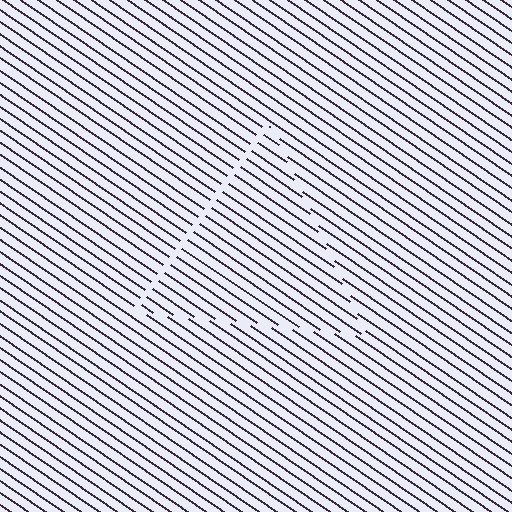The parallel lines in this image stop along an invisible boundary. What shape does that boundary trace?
An illusory triangle. The interior of the shape contains the same grating, shifted by half a period — the contour is defined by the phase discontinuity where line-ends from the inner and outer gratings abut.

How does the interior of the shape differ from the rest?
The interior of the shape contains the same grating, shifted by half a period — the contour is defined by the phase discontinuity where line-ends from the inner and outer gratings abut.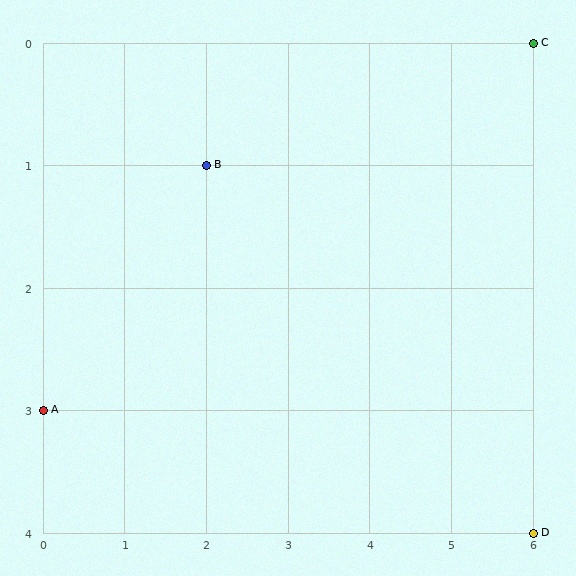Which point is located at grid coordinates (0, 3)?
Point A is at (0, 3).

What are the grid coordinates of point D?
Point D is at grid coordinates (6, 4).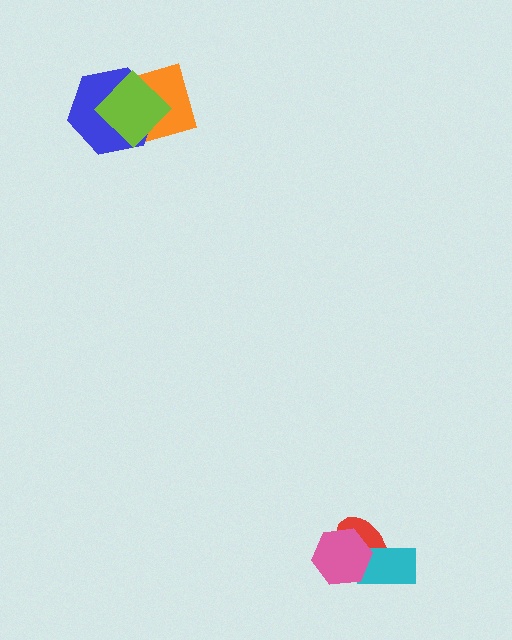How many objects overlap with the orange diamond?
2 objects overlap with the orange diamond.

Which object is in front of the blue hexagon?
The lime diamond is in front of the blue hexagon.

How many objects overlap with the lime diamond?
2 objects overlap with the lime diamond.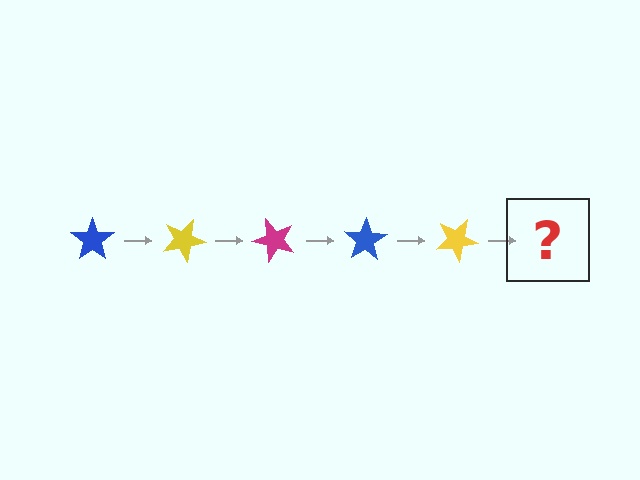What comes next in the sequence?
The next element should be a magenta star, rotated 125 degrees from the start.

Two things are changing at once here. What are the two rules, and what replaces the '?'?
The two rules are that it rotates 25 degrees each step and the color cycles through blue, yellow, and magenta. The '?' should be a magenta star, rotated 125 degrees from the start.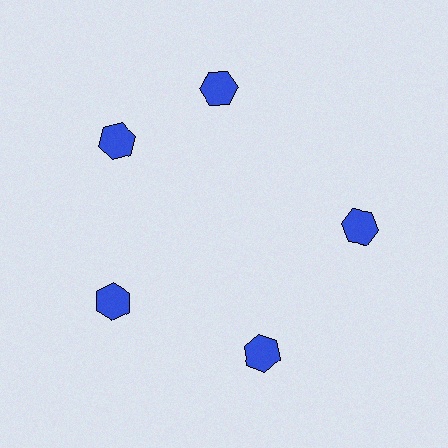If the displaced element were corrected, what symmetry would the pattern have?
It would have 5-fold rotational symmetry — the pattern would map onto itself every 72 degrees.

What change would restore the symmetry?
The symmetry would be restored by rotating it back into even spacing with its neighbors so that all 5 hexagons sit at equal angles and equal distance from the center.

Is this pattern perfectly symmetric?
No. The 5 blue hexagons are arranged in a ring, but one element near the 1 o'clock position is rotated out of alignment along the ring, breaking the 5-fold rotational symmetry.